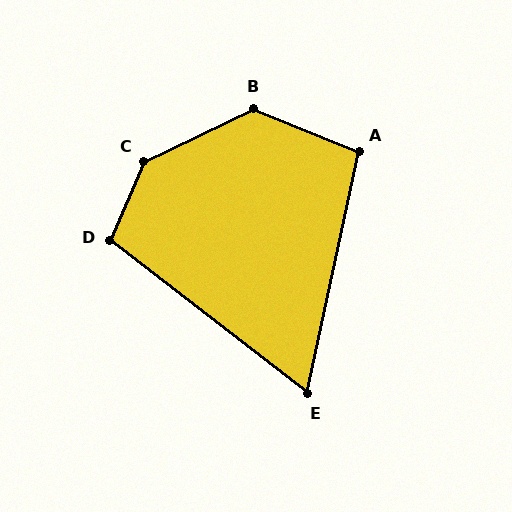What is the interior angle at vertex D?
Approximately 105 degrees (obtuse).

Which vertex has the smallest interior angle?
E, at approximately 64 degrees.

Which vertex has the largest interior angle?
C, at approximately 138 degrees.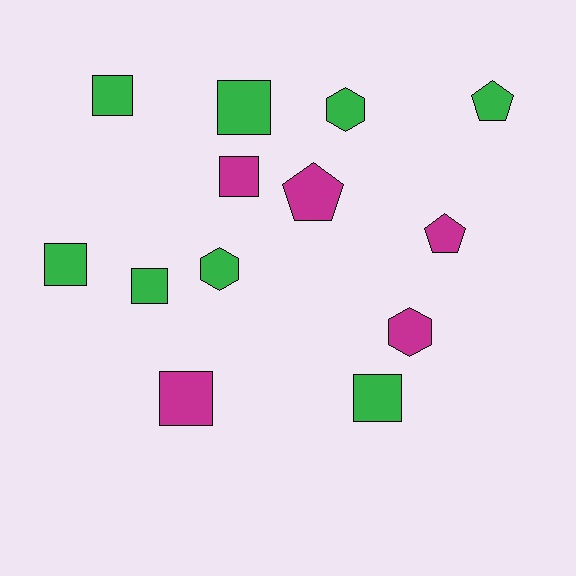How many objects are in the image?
There are 13 objects.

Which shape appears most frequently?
Square, with 7 objects.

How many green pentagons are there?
There is 1 green pentagon.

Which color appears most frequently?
Green, with 8 objects.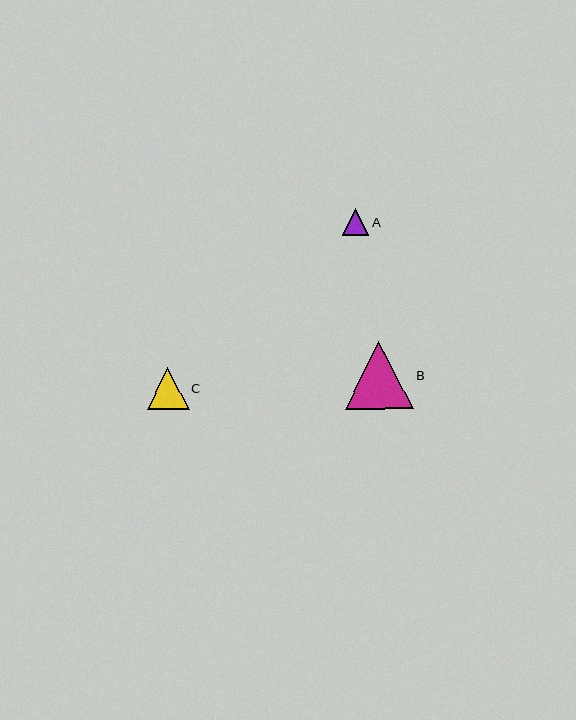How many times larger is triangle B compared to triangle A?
Triangle B is approximately 2.5 times the size of triangle A.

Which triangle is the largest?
Triangle B is the largest with a size of approximately 68 pixels.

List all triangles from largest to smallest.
From largest to smallest: B, C, A.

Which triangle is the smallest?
Triangle A is the smallest with a size of approximately 27 pixels.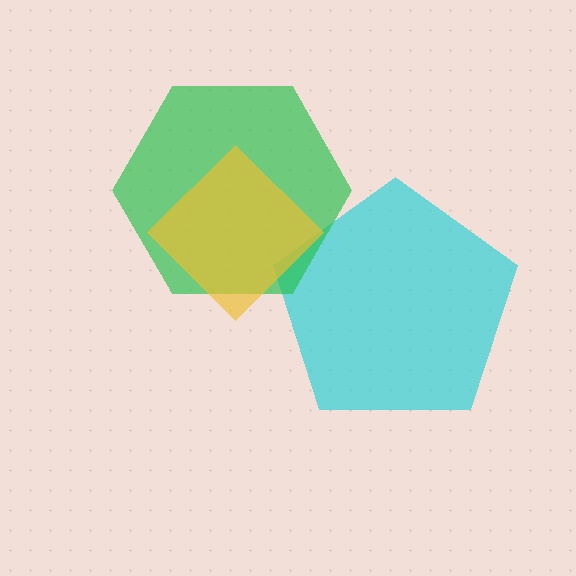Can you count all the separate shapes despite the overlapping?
Yes, there are 3 separate shapes.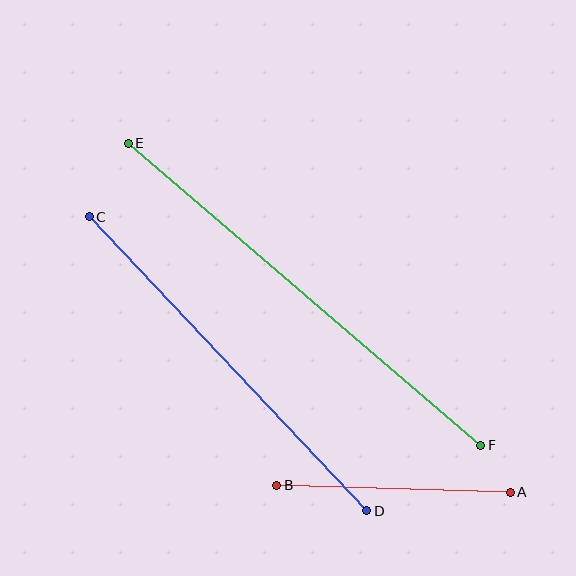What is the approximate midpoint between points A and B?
The midpoint is at approximately (394, 489) pixels.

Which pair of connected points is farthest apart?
Points E and F are farthest apart.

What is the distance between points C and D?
The distance is approximately 404 pixels.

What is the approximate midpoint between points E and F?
The midpoint is at approximately (305, 294) pixels.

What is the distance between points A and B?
The distance is approximately 233 pixels.